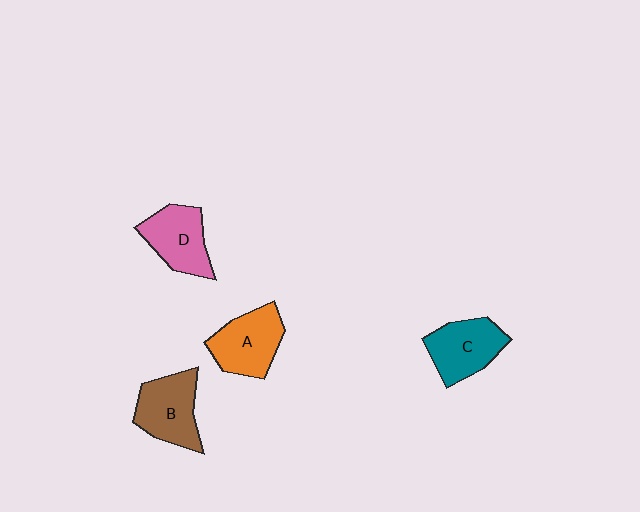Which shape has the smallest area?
Shape D (pink).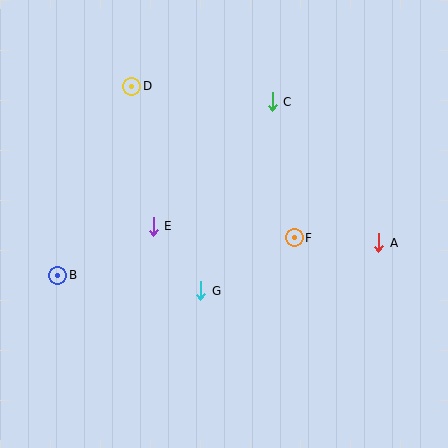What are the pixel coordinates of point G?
Point G is at (201, 291).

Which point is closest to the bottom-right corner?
Point A is closest to the bottom-right corner.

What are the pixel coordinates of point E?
Point E is at (153, 226).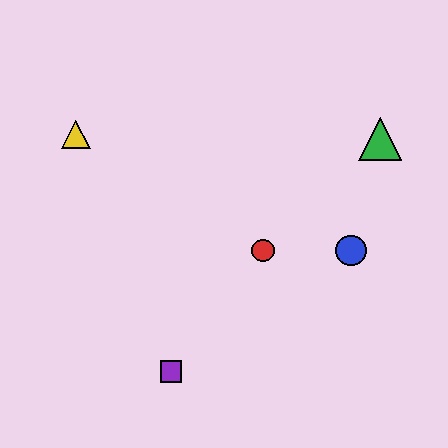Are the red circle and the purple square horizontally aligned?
No, the red circle is at y≈251 and the purple square is at y≈372.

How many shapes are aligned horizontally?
2 shapes (the red circle, the blue circle) are aligned horizontally.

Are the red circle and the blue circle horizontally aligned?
Yes, both are at y≈251.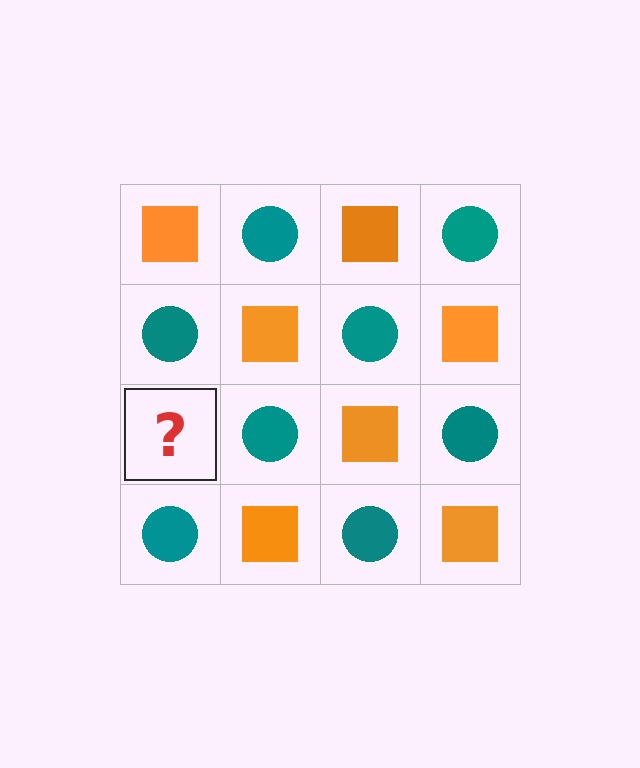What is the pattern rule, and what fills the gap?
The rule is that it alternates orange square and teal circle in a checkerboard pattern. The gap should be filled with an orange square.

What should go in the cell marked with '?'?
The missing cell should contain an orange square.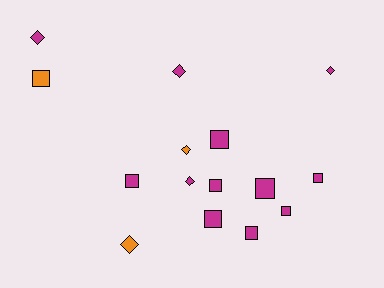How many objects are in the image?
There are 15 objects.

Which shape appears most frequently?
Square, with 9 objects.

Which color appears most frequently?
Magenta, with 12 objects.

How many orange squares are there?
There is 1 orange square.